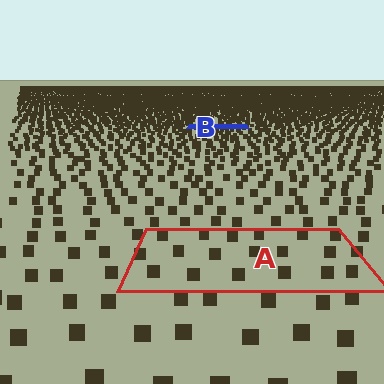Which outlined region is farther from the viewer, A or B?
Region B is farther from the viewer — the texture elements inside it appear smaller and more densely packed.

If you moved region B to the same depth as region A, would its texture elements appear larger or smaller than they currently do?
They would appear larger. At a closer depth, the same texture elements are projected at a bigger on-screen size.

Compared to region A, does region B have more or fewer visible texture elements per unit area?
Region B has more texture elements per unit area — they are packed more densely because it is farther away.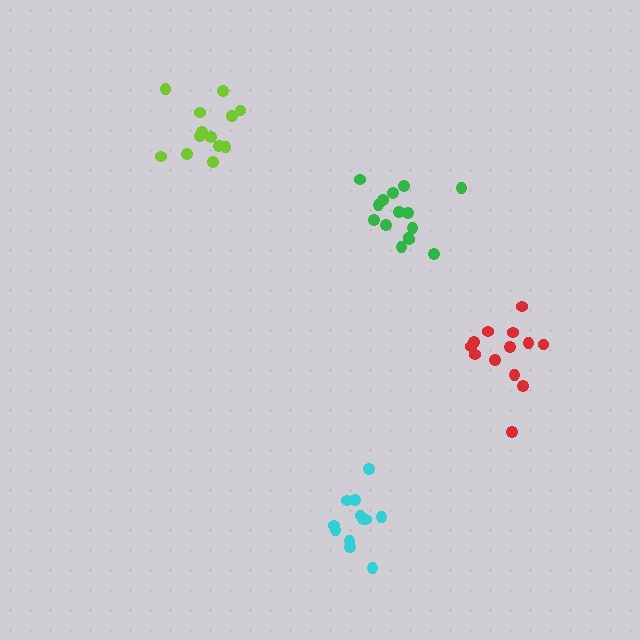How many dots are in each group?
Group 1: 15 dots, Group 2: 13 dots, Group 3: 12 dots, Group 4: 13 dots (53 total).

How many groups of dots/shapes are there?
There are 4 groups.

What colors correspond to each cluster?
The clusters are colored: green, lime, cyan, red.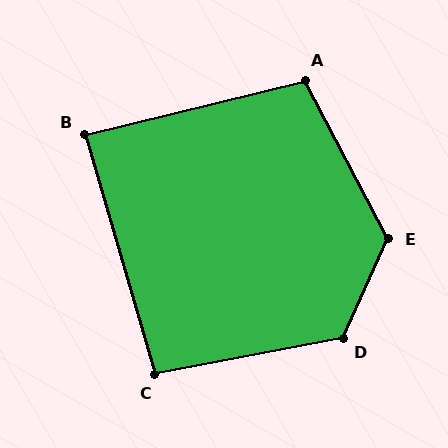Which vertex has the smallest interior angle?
B, at approximately 88 degrees.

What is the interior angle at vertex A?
Approximately 104 degrees (obtuse).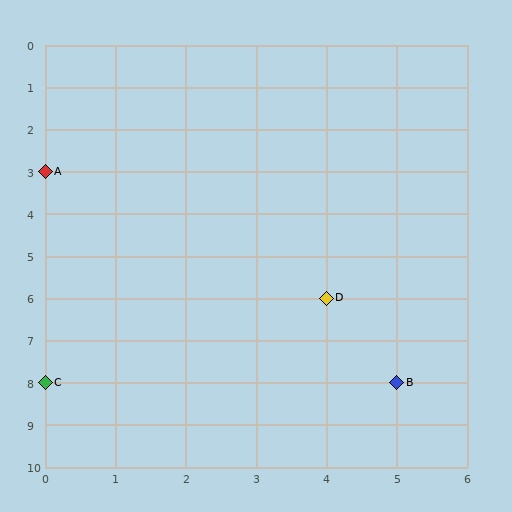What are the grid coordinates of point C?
Point C is at grid coordinates (0, 8).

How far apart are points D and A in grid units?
Points D and A are 4 columns and 3 rows apart (about 5.0 grid units diagonally).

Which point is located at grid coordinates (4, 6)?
Point D is at (4, 6).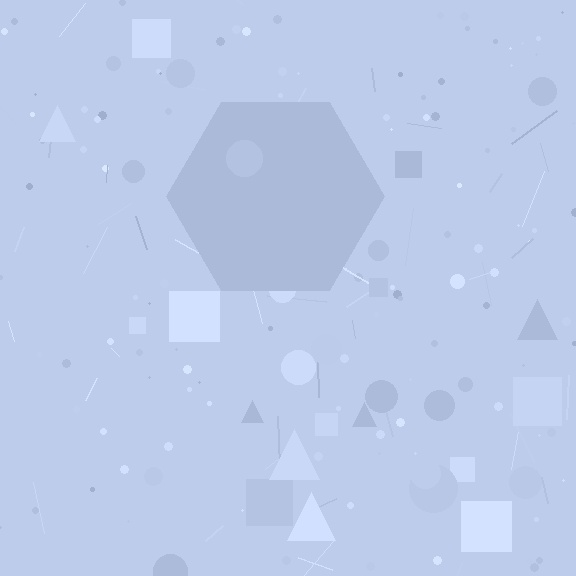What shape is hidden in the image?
A hexagon is hidden in the image.